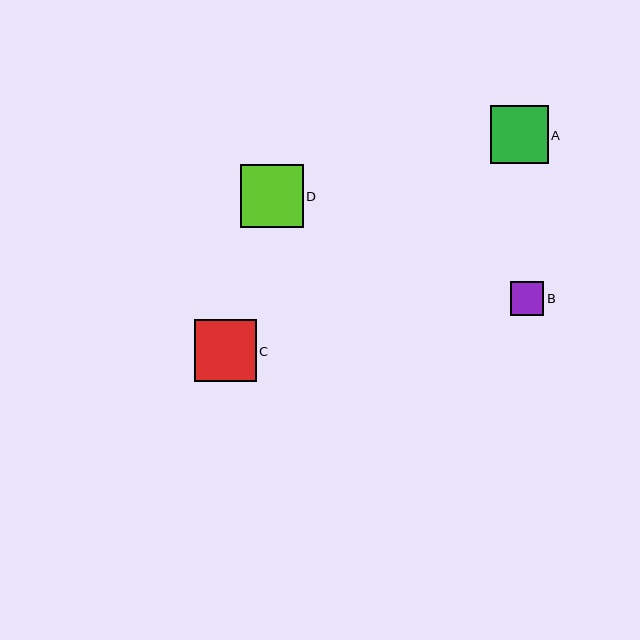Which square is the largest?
Square D is the largest with a size of approximately 63 pixels.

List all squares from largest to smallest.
From largest to smallest: D, C, A, B.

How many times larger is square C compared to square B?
Square C is approximately 1.8 times the size of square B.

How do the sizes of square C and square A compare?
Square C and square A are approximately the same size.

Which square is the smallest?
Square B is the smallest with a size of approximately 34 pixels.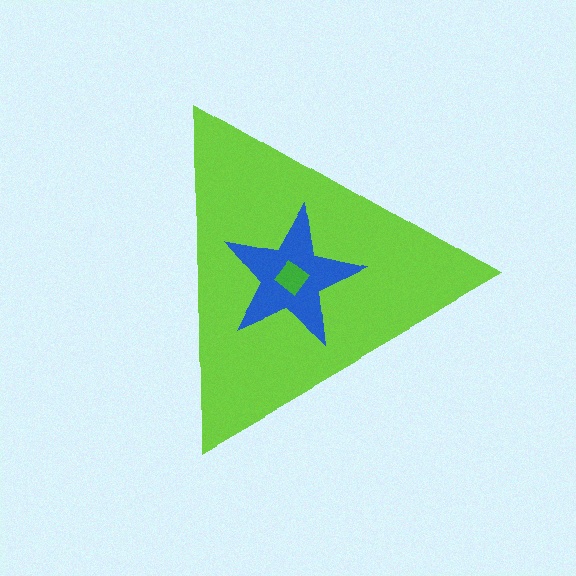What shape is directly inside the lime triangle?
The blue star.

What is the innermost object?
The green diamond.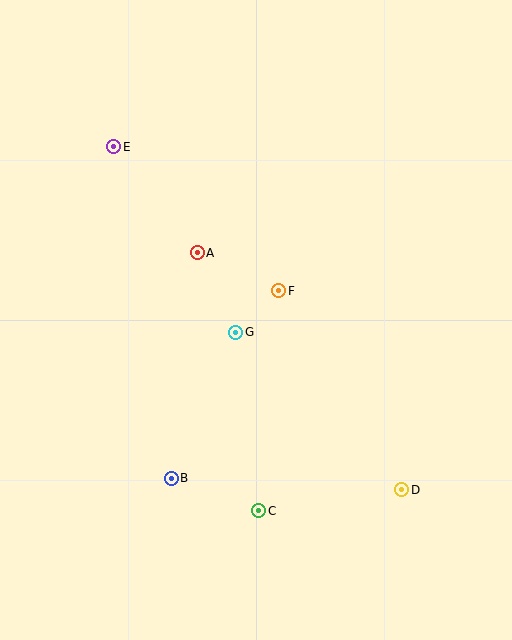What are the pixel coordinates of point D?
Point D is at (402, 490).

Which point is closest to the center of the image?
Point G at (236, 332) is closest to the center.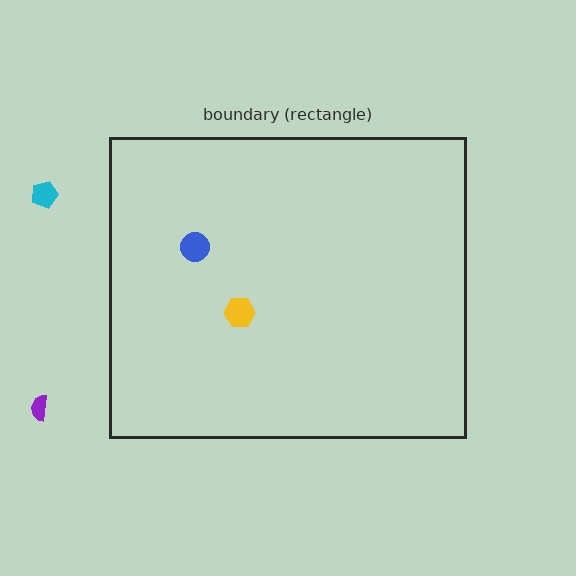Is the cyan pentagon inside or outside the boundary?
Outside.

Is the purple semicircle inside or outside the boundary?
Outside.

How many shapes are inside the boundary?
2 inside, 2 outside.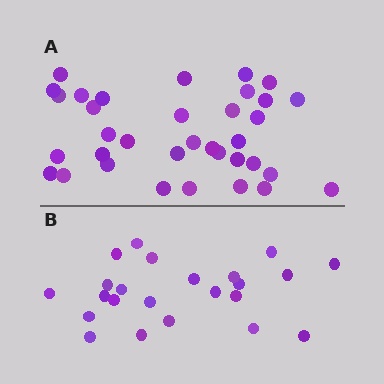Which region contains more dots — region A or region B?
Region A (the top region) has more dots.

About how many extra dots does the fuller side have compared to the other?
Region A has roughly 12 or so more dots than region B.